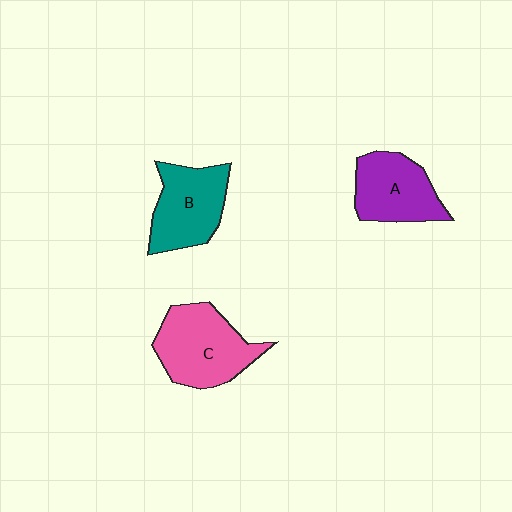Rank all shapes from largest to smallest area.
From largest to smallest: C (pink), B (teal), A (purple).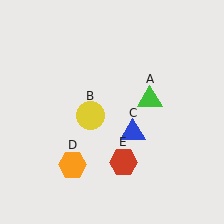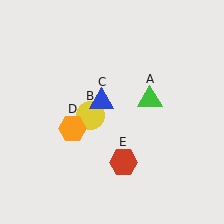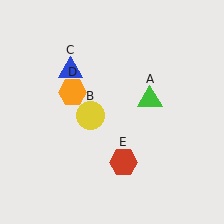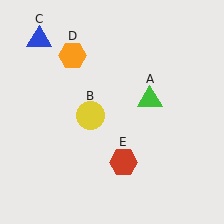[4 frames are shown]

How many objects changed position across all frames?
2 objects changed position: blue triangle (object C), orange hexagon (object D).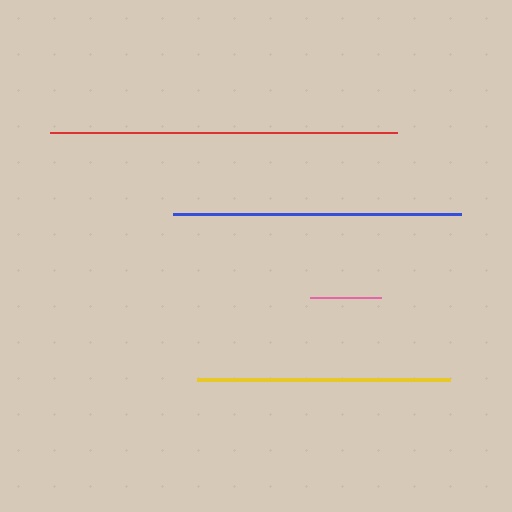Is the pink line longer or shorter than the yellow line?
The yellow line is longer than the pink line.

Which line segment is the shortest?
The pink line is the shortest at approximately 71 pixels.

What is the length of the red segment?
The red segment is approximately 348 pixels long.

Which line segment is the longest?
The red line is the longest at approximately 348 pixels.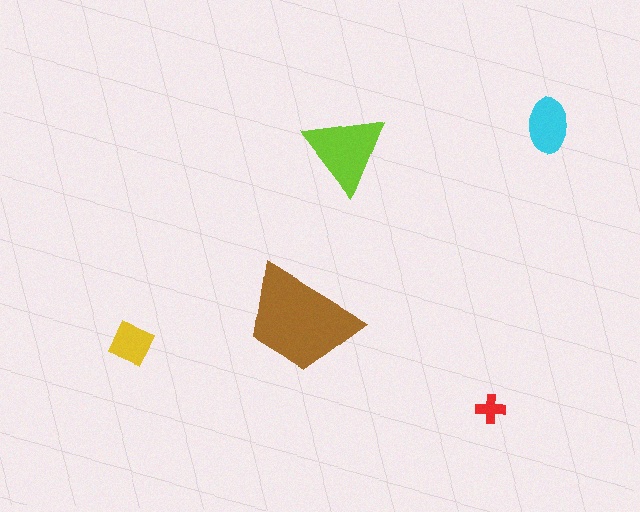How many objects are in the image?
There are 5 objects in the image.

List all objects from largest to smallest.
The brown trapezoid, the lime triangle, the cyan ellipse, the yellow square, the red cross.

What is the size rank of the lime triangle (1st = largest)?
2nd.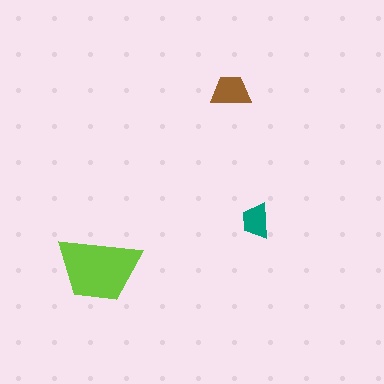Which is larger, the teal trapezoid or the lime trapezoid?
The lime one.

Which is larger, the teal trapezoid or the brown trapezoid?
The brown one.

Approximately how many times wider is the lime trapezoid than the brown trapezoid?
About 2 times wider.